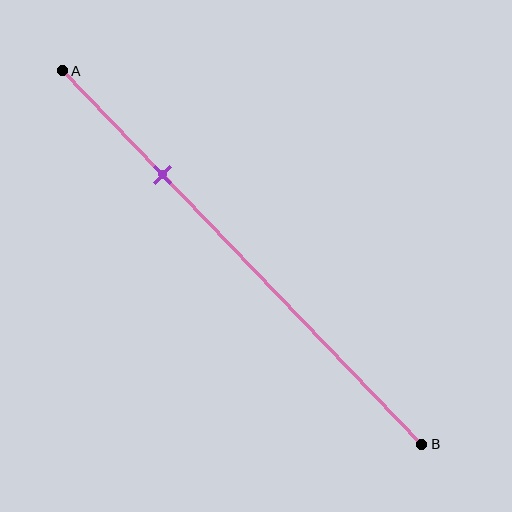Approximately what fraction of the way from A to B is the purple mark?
The purple mark is approximately 30% of the way from A to B.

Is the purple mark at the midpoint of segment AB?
No, the mark is at about 30% from A, not at the 50% midpoint.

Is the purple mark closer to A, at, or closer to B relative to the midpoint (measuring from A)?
The purple mark is closer to point A than the midpoint of segment AB.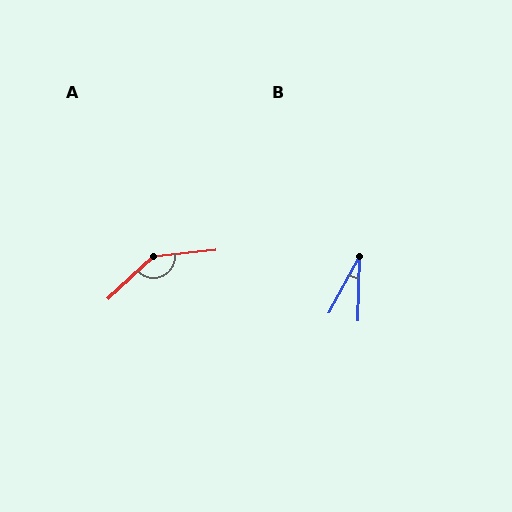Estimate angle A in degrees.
Approximately 143 degrees.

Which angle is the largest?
A, at approximately 143 degrees.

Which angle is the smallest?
B, at approximately 27 degrees.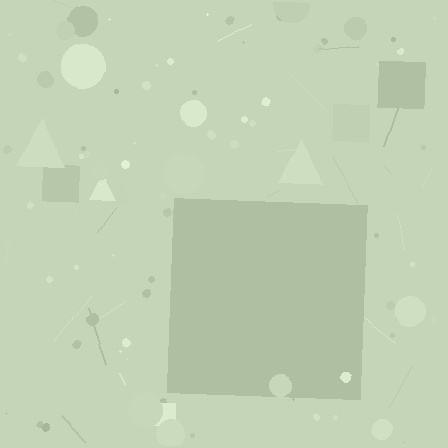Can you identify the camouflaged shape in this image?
The camouflaged shape is a square.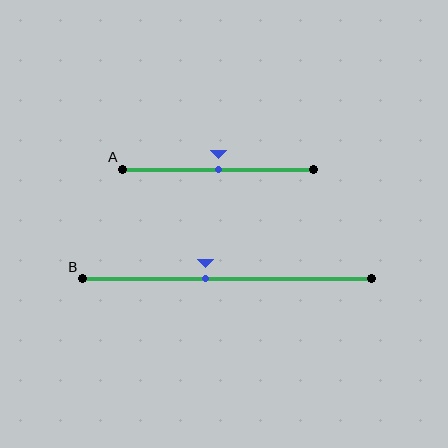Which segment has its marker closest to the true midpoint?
Segment A has its marker closest to the true midpoint.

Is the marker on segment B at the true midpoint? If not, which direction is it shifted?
No, the marker on segment B is shifted to the left by about 7% of the segment length.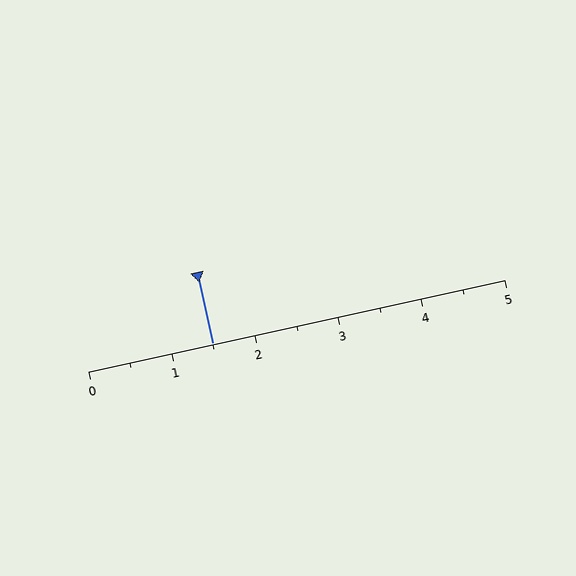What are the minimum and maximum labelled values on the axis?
The axis runs from 0 to 5.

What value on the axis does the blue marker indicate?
The marker indicates approximately 1.5.